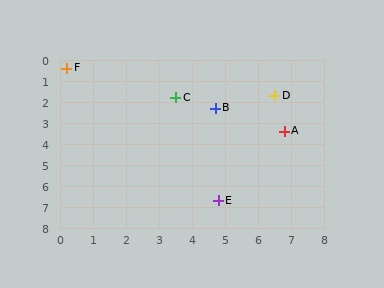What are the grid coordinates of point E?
Point E is at approximately (4.8, 6.7).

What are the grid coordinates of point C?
Point C is at approximately (3.5, 1.8).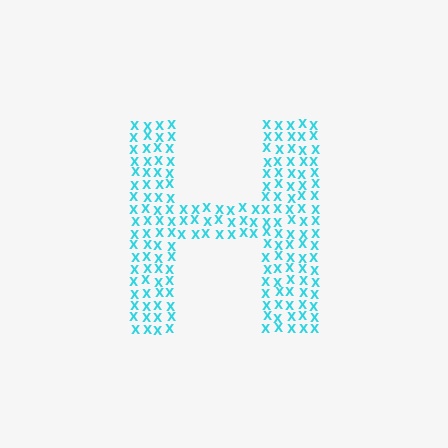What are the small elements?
The small elements are letter X's.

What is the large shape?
The large shape is the letter H.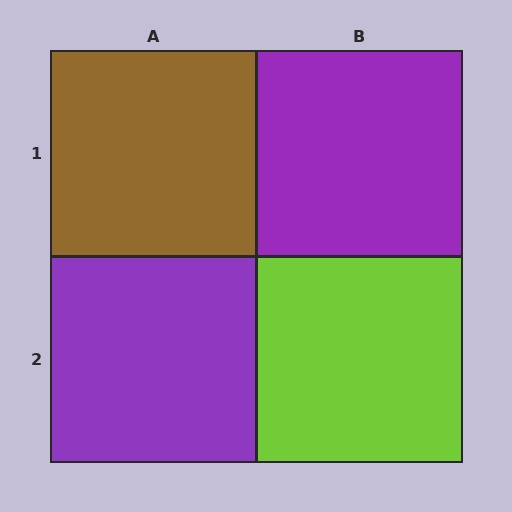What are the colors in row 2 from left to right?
Purple, lime.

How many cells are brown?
1 cell is brown.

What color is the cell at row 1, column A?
Brown.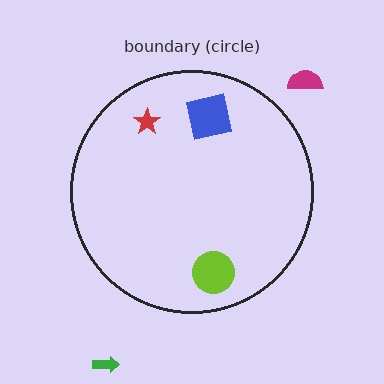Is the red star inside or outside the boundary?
Inside.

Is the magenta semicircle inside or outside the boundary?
Outside.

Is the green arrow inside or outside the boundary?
Outside.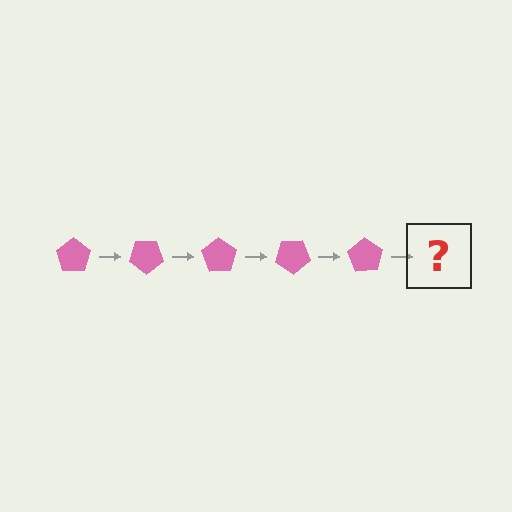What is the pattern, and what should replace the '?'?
The pattern is that the pentagon rotates 35 degrees each step. The '?' should be a pink pentagon rotated 175 degrees.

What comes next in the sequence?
The next element should be a pink pentagon rotated 175 degrees.